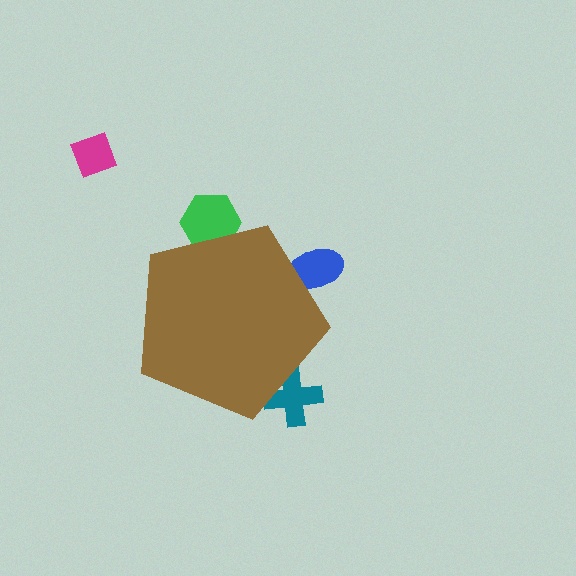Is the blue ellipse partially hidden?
Yes, the blue ellipse is partially hidden behind the brown pentagon.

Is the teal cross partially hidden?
Yes, the teal cross is partially hidden behind the brown pentagon.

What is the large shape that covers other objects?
A brown pentagon.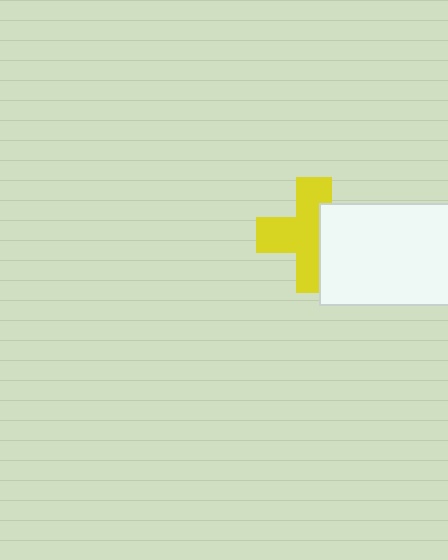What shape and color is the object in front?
The object in front is a white rectangle.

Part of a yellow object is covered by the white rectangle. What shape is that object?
It is a cross.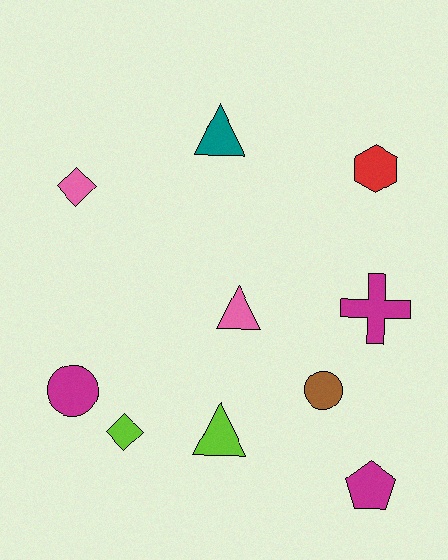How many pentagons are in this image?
There is 1 pentagon.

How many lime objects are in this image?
There are 2 lime objects.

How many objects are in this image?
There are 10 objects.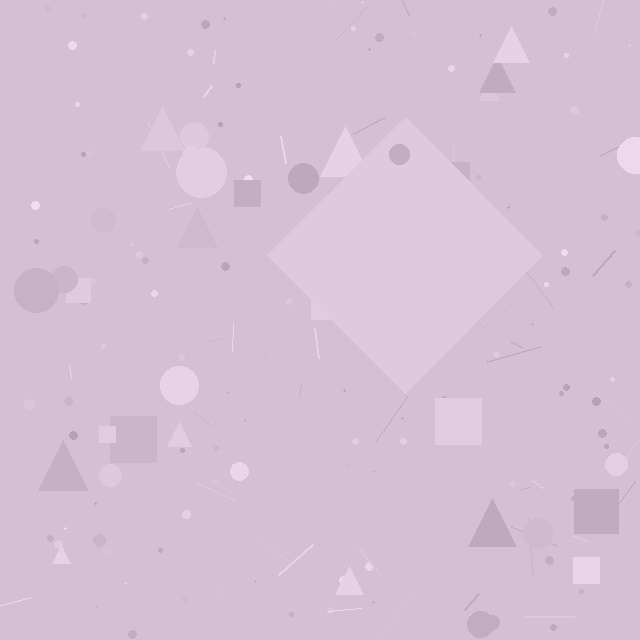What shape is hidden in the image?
A diamond is hidden in the image.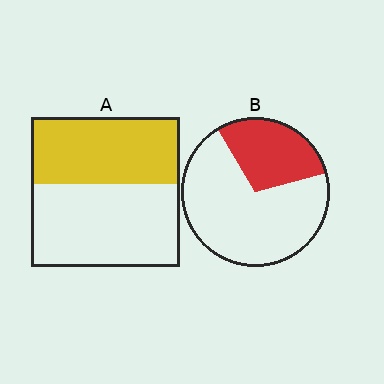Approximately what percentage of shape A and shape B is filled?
A is approximately 45% and B is approximately 30%.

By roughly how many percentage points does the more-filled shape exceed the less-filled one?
By roughly 15 percentage points (A over B).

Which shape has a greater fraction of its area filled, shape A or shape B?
Shape A.